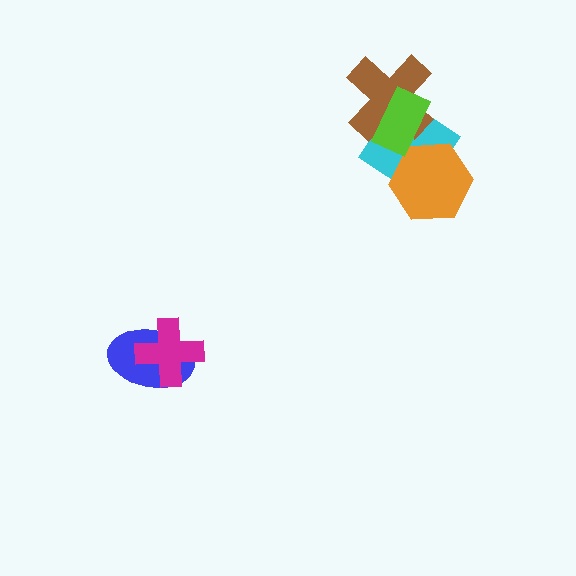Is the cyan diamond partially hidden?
Yes, it is partially covered by another shape.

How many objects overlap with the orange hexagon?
1 object overlaps with the orange hexagon.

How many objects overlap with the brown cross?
2 objects overlap with the brown cross.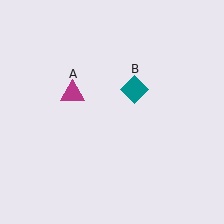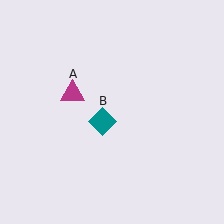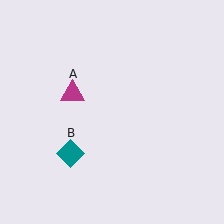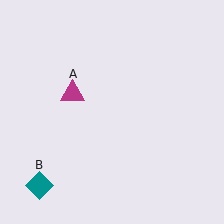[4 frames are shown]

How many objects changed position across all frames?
1 object changed position: teal diamond (object B).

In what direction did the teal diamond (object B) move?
The teal diamond (object B) moved down and to the left.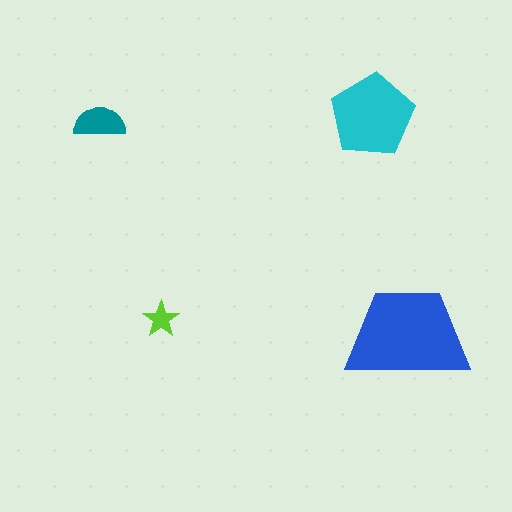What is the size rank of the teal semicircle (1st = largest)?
3rd.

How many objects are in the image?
There are 4 objects in the image.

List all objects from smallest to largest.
The lime star, the teal semicircle, the cyan pentagon, the blue trapezoid.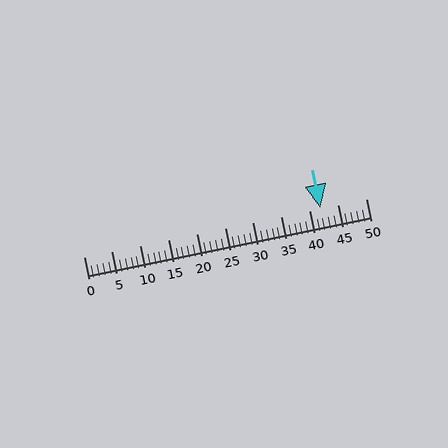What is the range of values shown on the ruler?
The ruler shows values from 0 to 50.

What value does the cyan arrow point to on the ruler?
The cyan arrow points to approximately 42.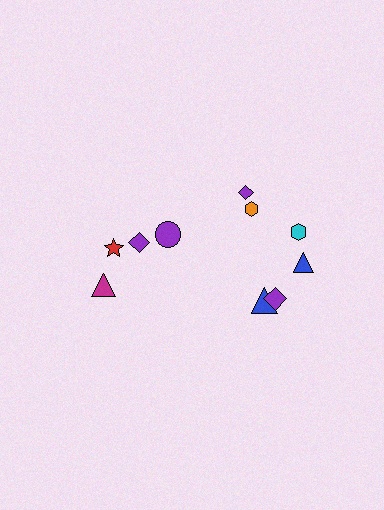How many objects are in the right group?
There are 6 objects.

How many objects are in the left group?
There are 4 objects.